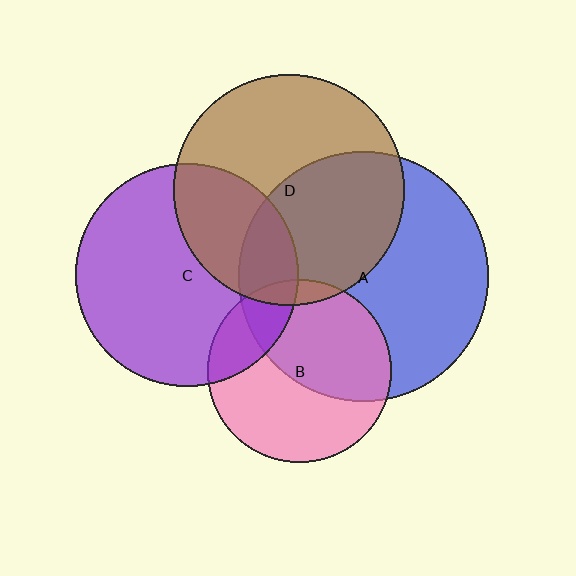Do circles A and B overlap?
Yes.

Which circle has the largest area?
Circle A (blue).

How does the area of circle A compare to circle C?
Approximately 1.3 times.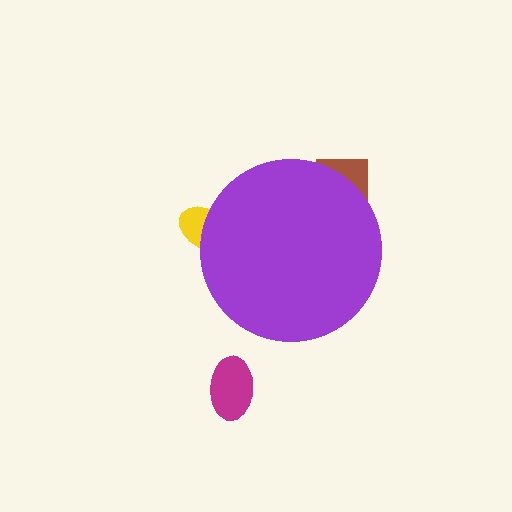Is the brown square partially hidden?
Yes, the brown square is partially hidden behind the purple circle.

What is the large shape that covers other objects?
A purple circle.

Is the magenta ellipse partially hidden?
No, the magenta ellipse is fully visible.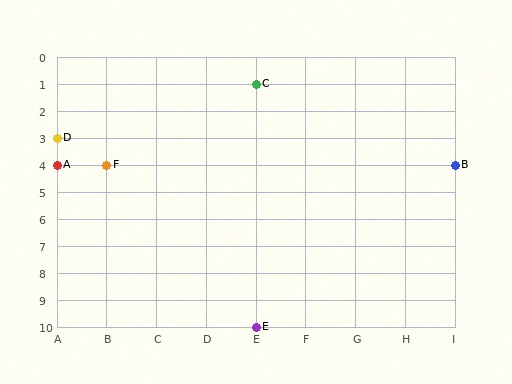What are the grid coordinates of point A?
Point A is at grid coordinates (A, 4).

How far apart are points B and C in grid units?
Points B and C are 4 columns and 3 rows apart (about 5.0 grid units diagonally).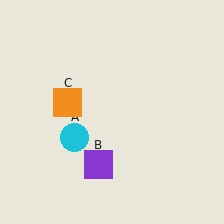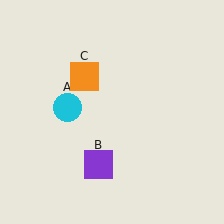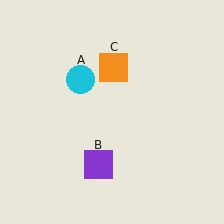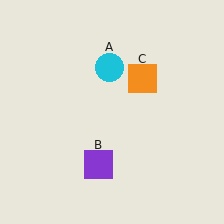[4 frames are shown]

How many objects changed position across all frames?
2 objects changed position: cyan circle (object A), orange square (object C).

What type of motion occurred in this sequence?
The cyan circle (object A), orange square (object C) rotated clockwise around the center of the scene.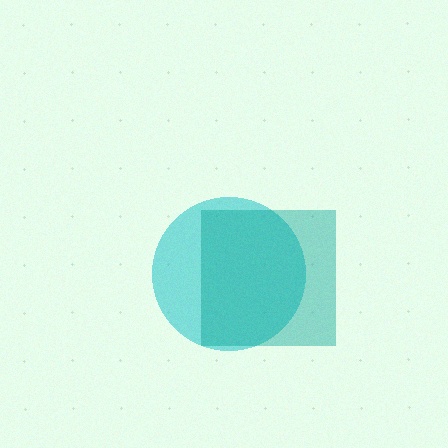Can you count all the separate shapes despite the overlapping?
Yes, there are 2 separate shapes.